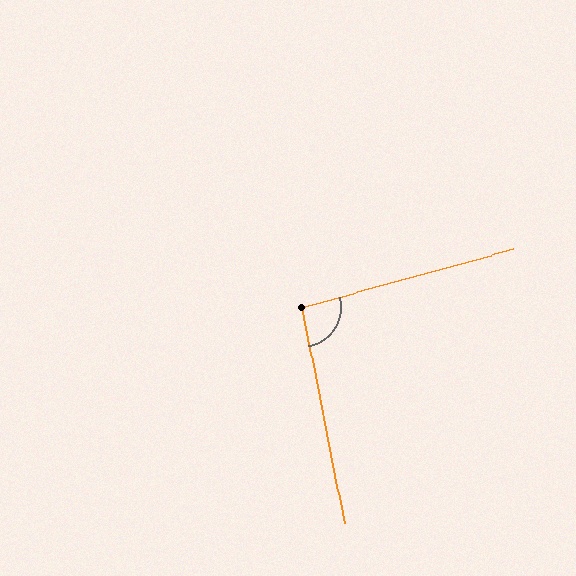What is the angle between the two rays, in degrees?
Approximately 94 degrees.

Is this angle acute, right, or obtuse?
It is approximately a right angle.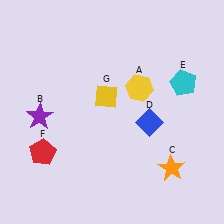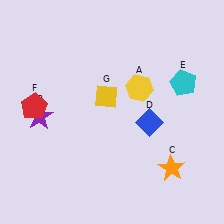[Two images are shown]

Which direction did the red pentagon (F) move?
The red pentagon (F) moved up.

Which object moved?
The red pentagon (F) moved up.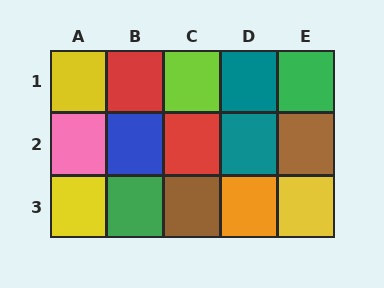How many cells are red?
2 cells are red.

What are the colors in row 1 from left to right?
Yellow, red, lime, teal, green.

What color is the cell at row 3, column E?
Yellow.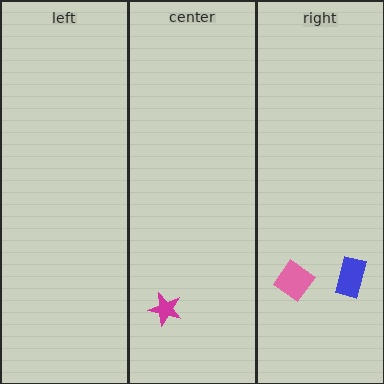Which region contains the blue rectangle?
The right region.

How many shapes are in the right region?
2.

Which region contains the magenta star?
The center region.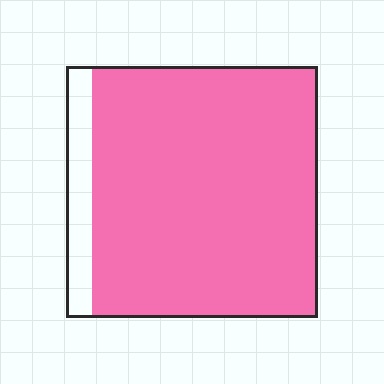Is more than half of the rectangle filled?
Yes.